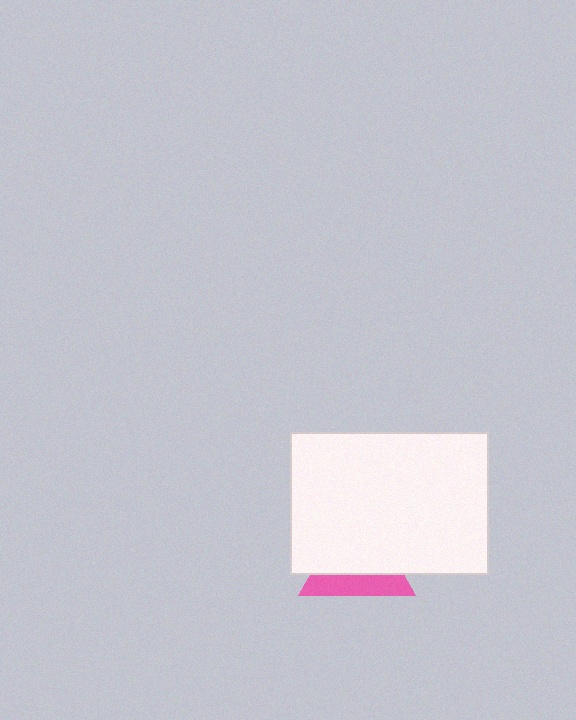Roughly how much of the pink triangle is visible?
A small part of it is visible (roughly 35%).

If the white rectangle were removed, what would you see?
You would see the complete pink triangle.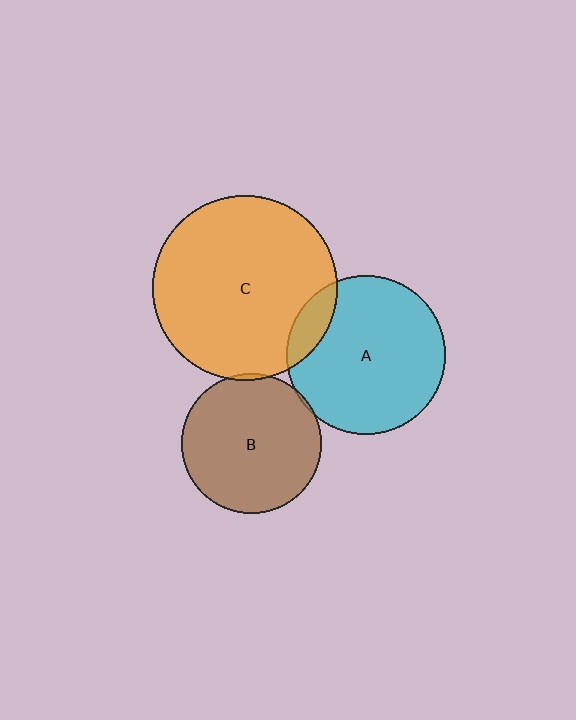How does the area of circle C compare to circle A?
Approximately 1.4 times.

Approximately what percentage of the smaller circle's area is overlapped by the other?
Approximately 5%.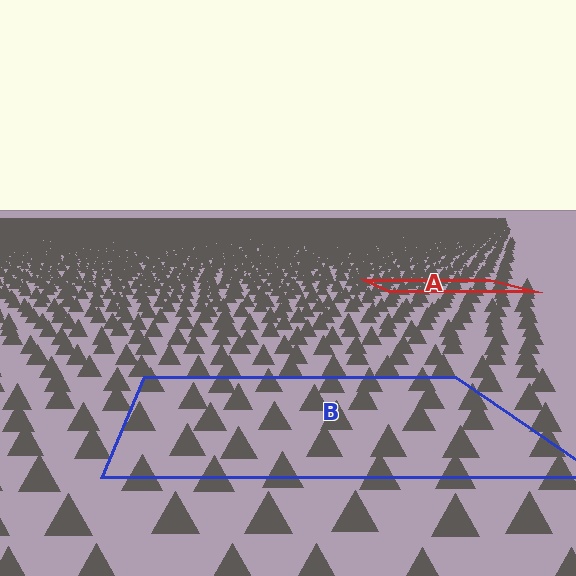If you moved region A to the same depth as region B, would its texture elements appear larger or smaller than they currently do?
They would appear larger. At a closer depth, the same texture elements are projected at a bigger on-screen size.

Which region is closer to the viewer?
Region B is closer. The texture elements there are larger and more spread out.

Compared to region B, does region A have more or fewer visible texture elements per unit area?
Region A has more texture elements per unit area — they are packed more densely because it is farther away.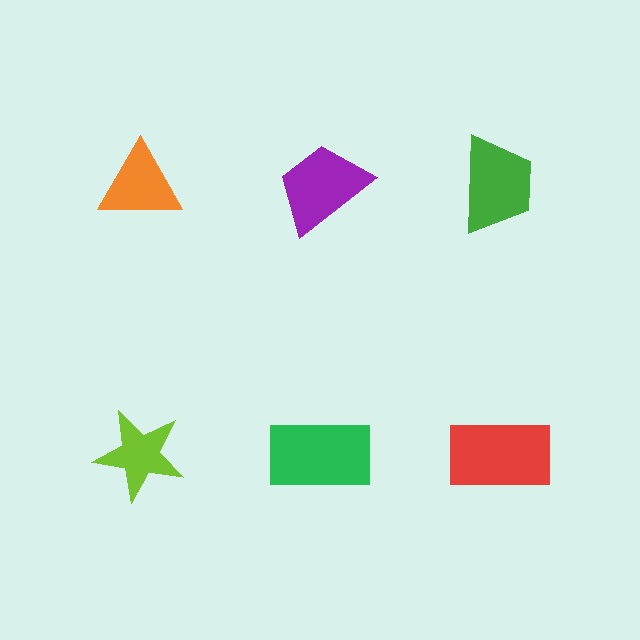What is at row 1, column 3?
A green trapezoid.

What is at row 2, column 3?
A red rectangle.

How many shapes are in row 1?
3 shapes.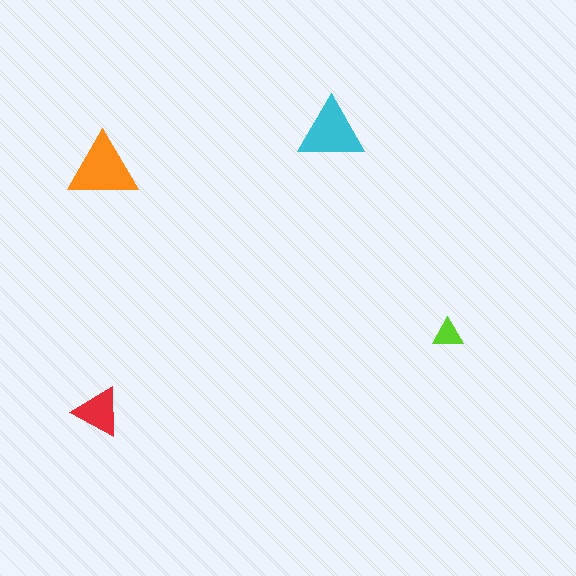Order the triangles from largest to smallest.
the orange one, the cyan one, the red one, the lime one.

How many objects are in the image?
There are 4 objects in the image.